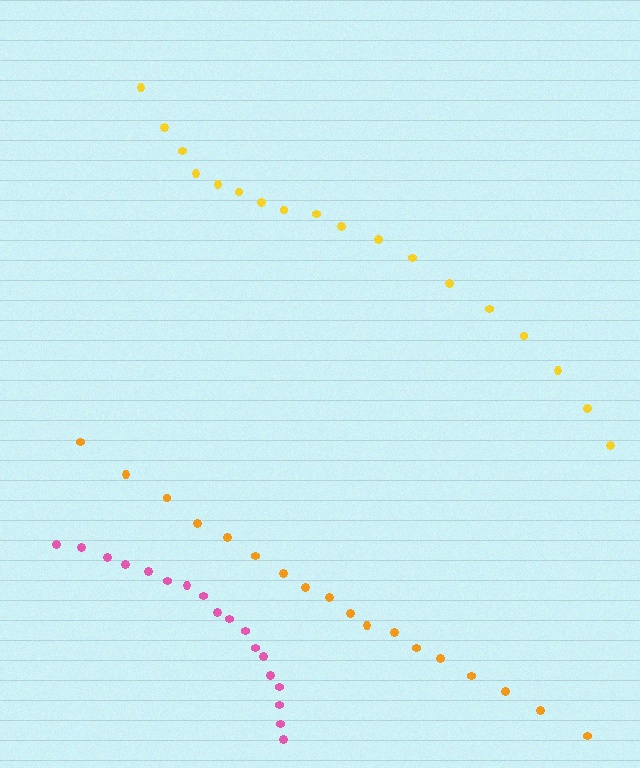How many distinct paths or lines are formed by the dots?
There are 3 distinct paths.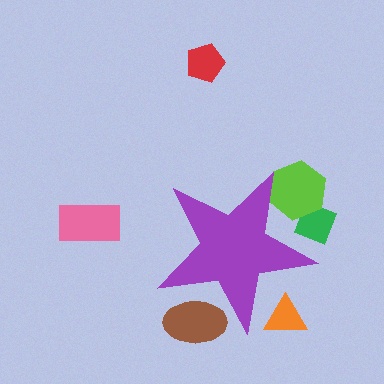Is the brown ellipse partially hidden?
Yes, the brown ellipse is partially hidden behind the purple star.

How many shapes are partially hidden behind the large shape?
4 shapes are partially hidden.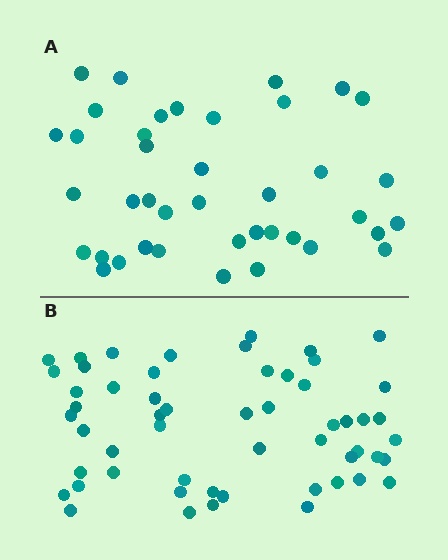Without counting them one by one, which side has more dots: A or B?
Region B (the bottom region) has more dots.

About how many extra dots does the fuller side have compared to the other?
Region B has approximately 15 more dots than region A.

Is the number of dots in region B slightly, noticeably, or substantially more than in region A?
Region B has noticeably more, but not dramatically so. The ratio is roughly 1.4 to 1.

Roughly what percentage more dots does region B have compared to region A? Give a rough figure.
About 40% more.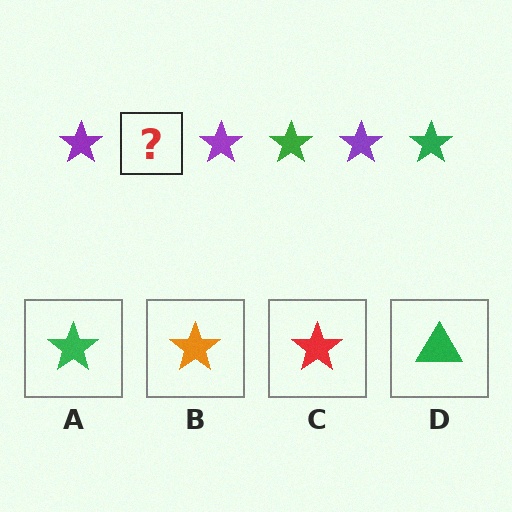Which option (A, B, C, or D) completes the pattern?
A.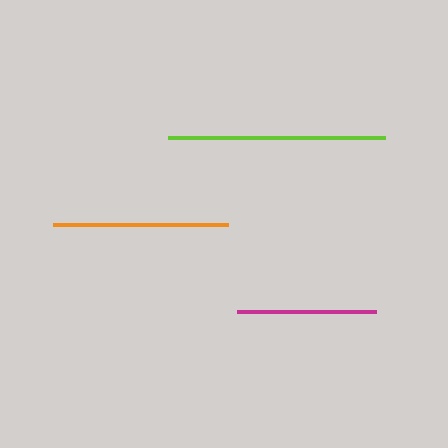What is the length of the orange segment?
The orange segment is approximately 176 pixels long.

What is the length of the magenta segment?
The magenta segment is approximately 139 pixels long.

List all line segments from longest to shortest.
From longest to shortest: lime, orange, magenta.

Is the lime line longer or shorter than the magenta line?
The lime line is longer than the magenta line.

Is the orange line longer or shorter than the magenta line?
The orange line is longer than the magenta line.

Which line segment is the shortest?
The magenta line is the shortest at approximately 139 pixels.